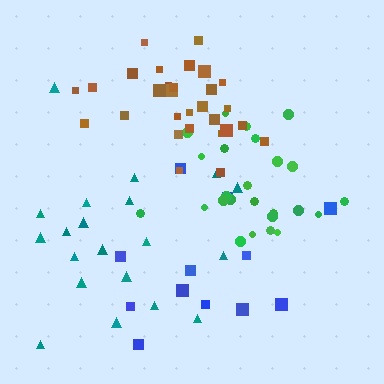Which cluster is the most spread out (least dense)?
Teal.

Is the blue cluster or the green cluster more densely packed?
Green.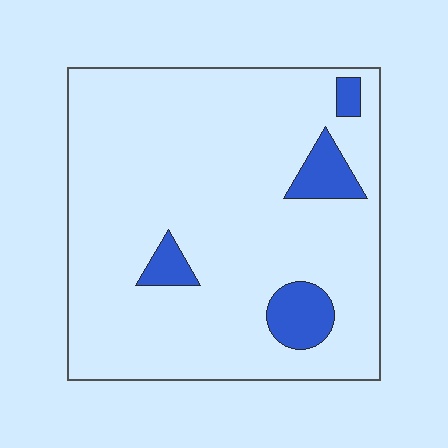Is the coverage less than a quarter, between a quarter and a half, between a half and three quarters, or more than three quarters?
Less than a quarter.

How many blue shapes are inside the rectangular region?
4.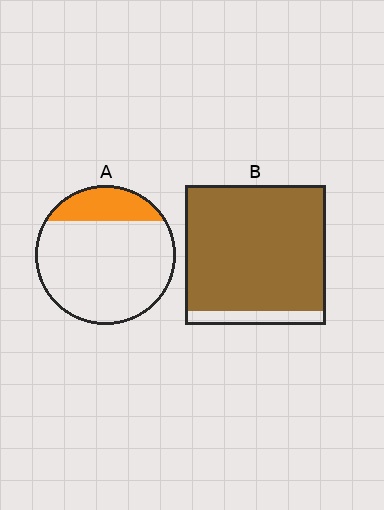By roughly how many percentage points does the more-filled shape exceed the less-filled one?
By roughly 70 percentage points (B over A).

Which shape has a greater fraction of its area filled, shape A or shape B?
Shape B.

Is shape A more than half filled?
No.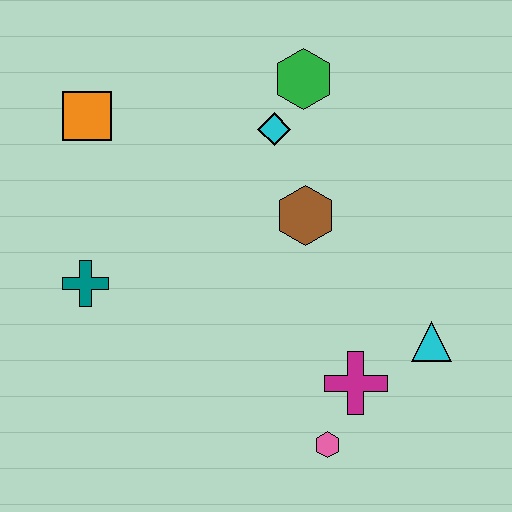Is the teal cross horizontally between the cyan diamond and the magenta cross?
No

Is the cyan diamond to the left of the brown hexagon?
Yes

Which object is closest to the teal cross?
The orange square is closest to the teal cross.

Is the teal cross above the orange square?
No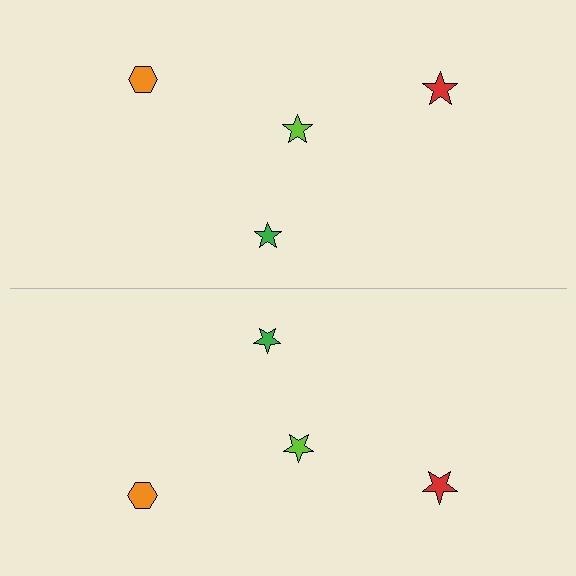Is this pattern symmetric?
Yes, this pattern has bilateral (reflection) symmetry.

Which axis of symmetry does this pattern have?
The pattern has a horizontal axis of symmetry running through the center of the image.